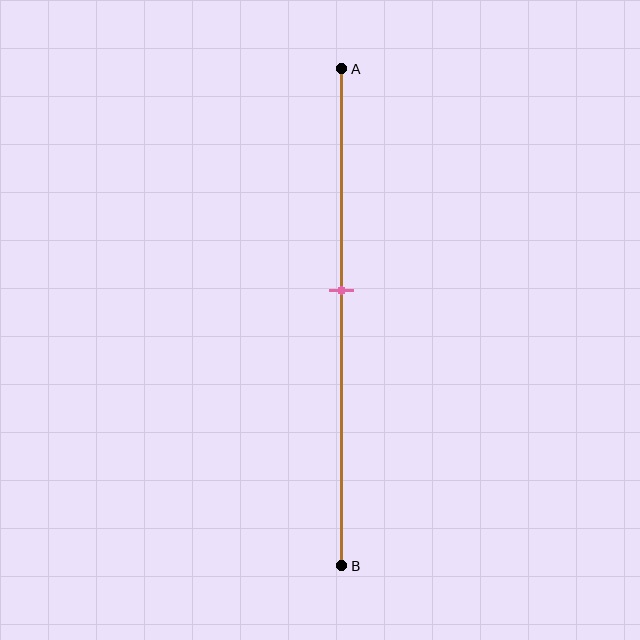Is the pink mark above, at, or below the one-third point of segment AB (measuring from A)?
The pink mark is below the one-third point of segment AB.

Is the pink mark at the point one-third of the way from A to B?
No, the mark is at about 45% from A, not at the 33% one-third point.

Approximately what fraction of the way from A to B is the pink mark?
The pink mark is approximately 45% of the way from A to B.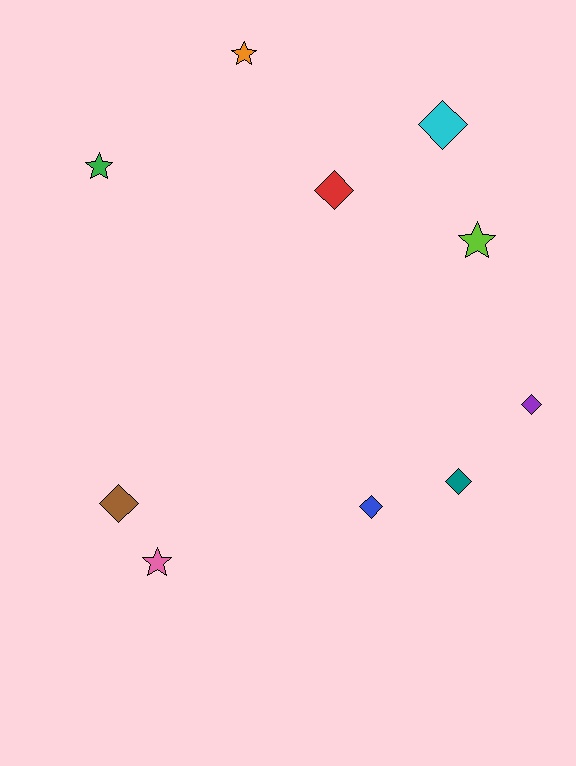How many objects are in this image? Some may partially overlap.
There are 10 objects.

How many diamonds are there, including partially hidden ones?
There are 6 diamonds.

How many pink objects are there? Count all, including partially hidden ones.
There is 1 pink object.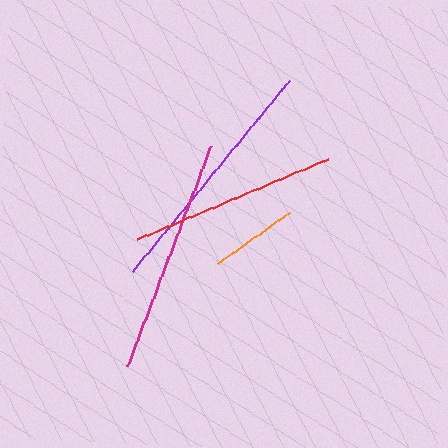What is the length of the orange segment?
The orange segment is approximately 87 pixels long.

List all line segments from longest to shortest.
From longest to shortest: purple, magenta, red, orange.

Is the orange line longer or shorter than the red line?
The red line is longer than the orange line.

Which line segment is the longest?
The purple line is the longest at approximately 248 pixels.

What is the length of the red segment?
The red segment is approximately 207 pixels long.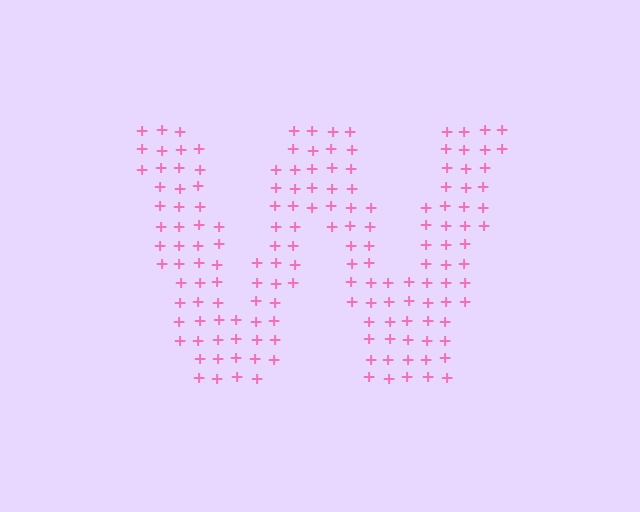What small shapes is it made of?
It is made of small plus signs.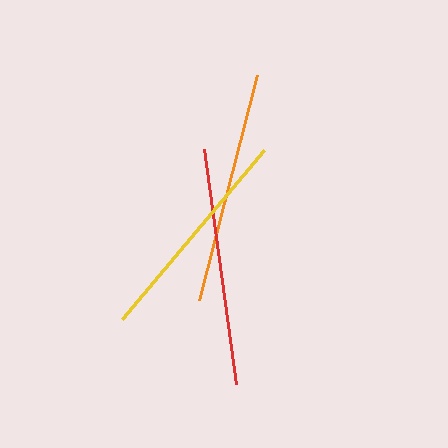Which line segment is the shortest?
The yellow line is the shortest at approximately 221 pixels.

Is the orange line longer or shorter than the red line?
The red line is longer than the orange line.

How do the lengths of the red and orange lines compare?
The red and orange lines are approximately the same length.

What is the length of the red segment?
The red segment is approximately 237 pixels long.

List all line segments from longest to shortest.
From longest to shortest: red, orange, yellow.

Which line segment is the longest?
The red line is the longest at approximately 237 pixels.